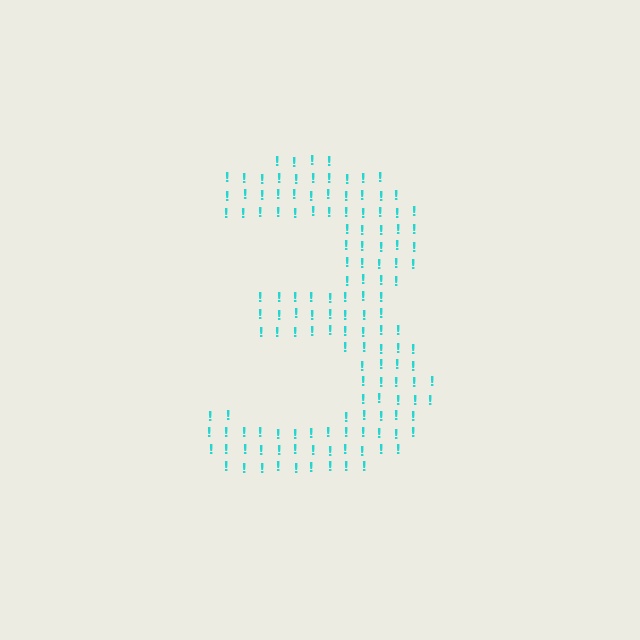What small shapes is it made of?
It is made of small exclamation marks.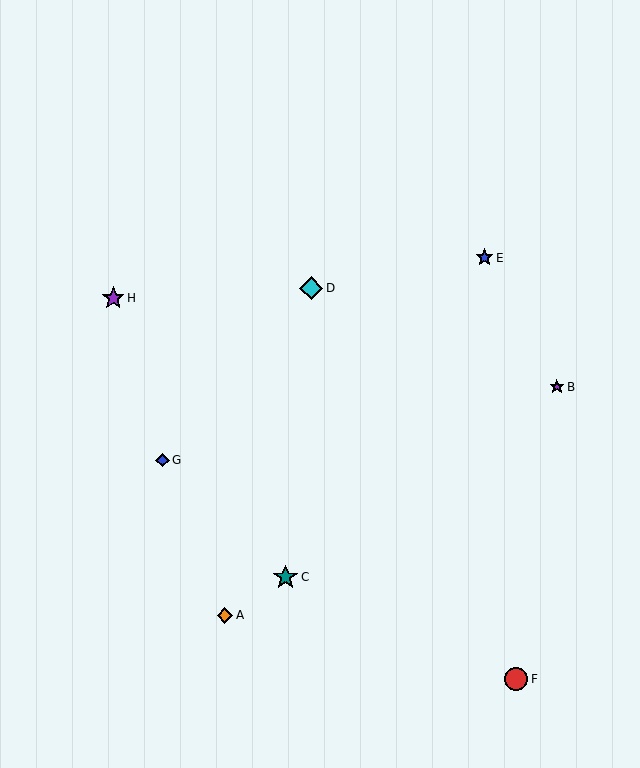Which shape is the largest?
The teal star (labeled C) is the largest.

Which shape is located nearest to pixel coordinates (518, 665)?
The red circle (labeled F) at (516, 679) is nearest to that location.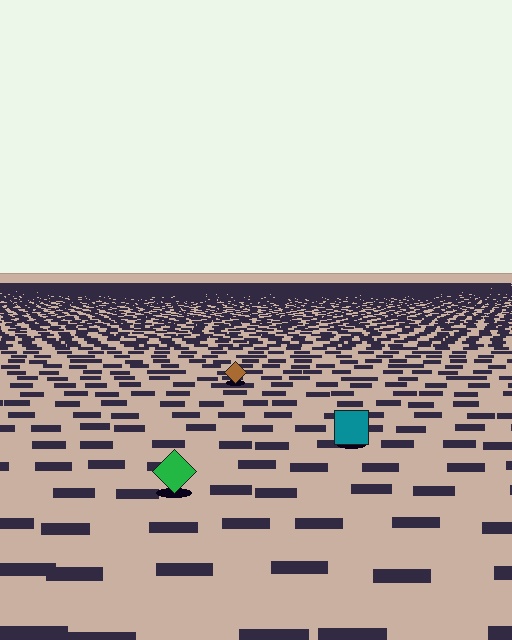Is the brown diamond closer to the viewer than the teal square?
No. The teal square is closer — you can tell from the texture gradient: the ground texture is coarser near it.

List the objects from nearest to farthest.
From nearest to farthest: the green diamond, the teal square, the brown diamond.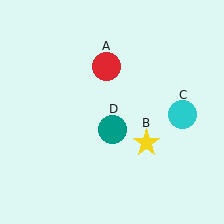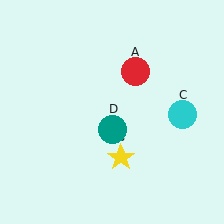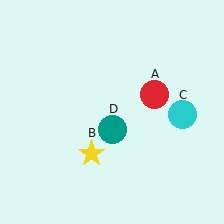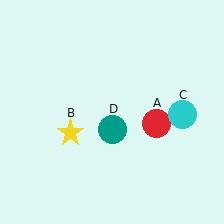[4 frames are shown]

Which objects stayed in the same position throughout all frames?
Cyan circle (object C) and teal circle (object D) remained stationary.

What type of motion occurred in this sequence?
The red circle (object A), yellow star (object B) rotated clockwise around the center of the scene.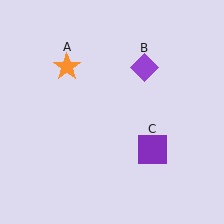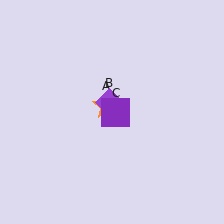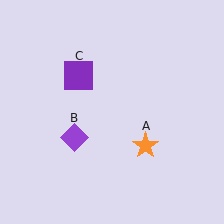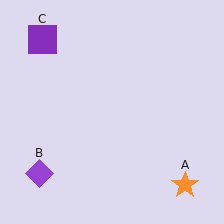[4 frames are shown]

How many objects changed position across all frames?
3 objects changed position: orange star (object A), purple diamond (object B), purple square (object C).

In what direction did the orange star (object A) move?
The orange star (object A) moved down and to the right.